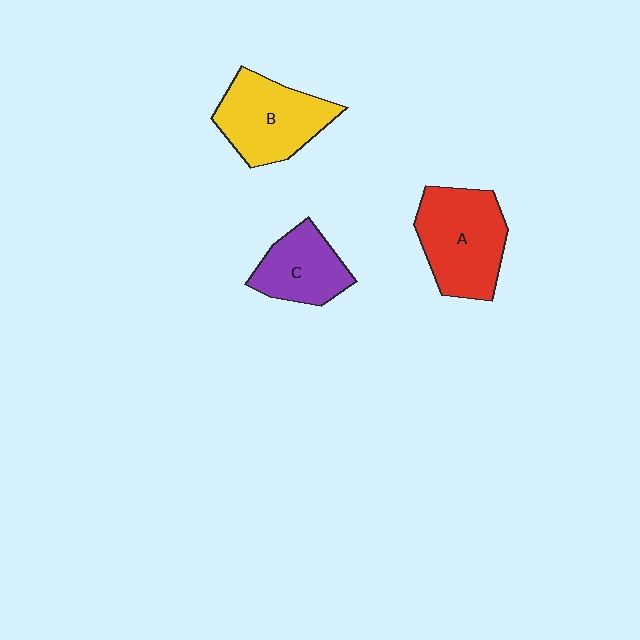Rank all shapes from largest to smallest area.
From largest to smallest: A (red), B (yellow), C (purple).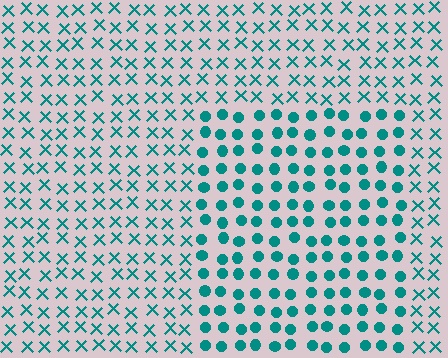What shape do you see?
I see a rectangle.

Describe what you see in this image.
The image is filled with small teal elements arranged in a uniform grid. A rectangle-shaped region contains circles, while the surrounding area contains X marks. The boundary is defined purely by the change in element shape.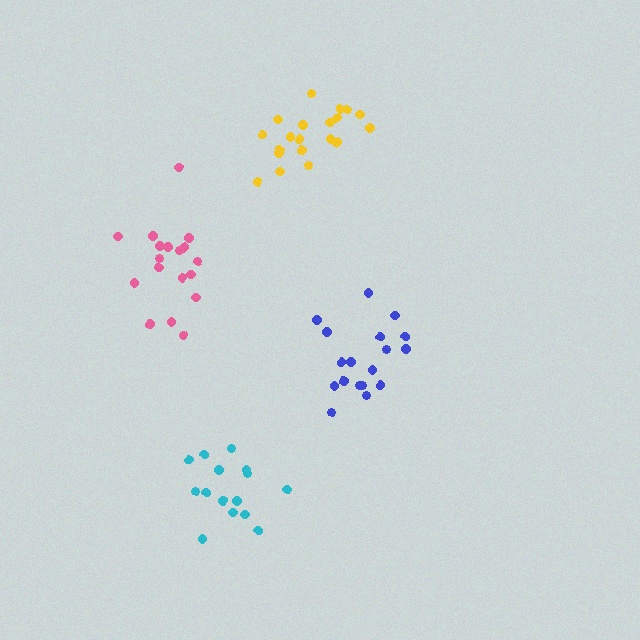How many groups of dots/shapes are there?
There are 4 groups.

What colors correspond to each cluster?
The clusters are colored: yellow, blue, pink, cyan.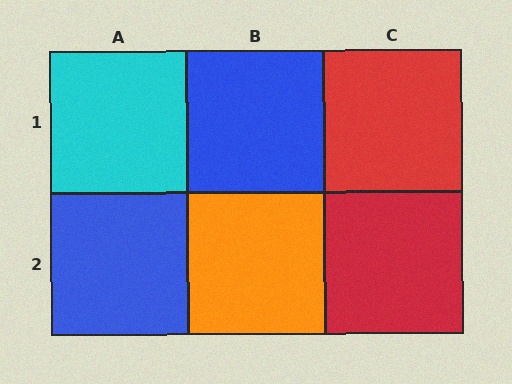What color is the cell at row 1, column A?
Cyan.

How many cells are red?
2 cells are red.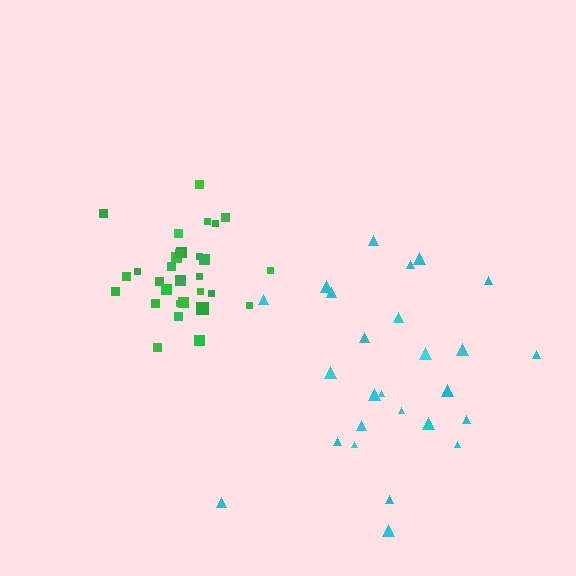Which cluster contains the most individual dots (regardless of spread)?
Green (30).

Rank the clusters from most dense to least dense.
green, cyan.